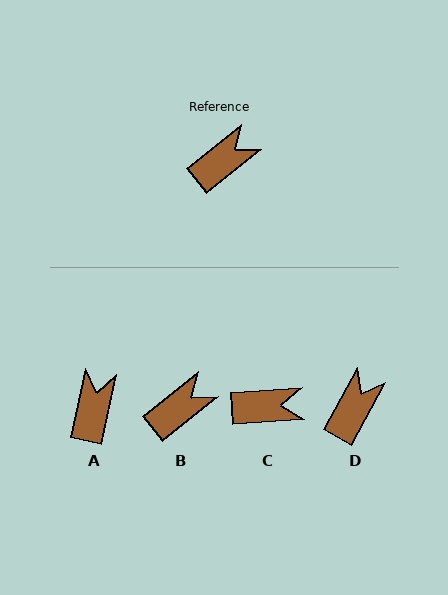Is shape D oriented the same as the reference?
No, it is off by about 23 degrees.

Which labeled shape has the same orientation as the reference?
B.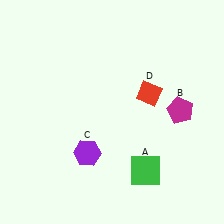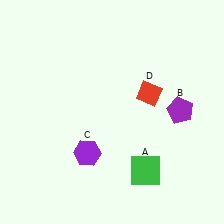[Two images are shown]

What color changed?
The pentagon (B) changed from magenta in Image 1 to purple in Image 2.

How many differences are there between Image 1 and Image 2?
There is 1 difference between the two images.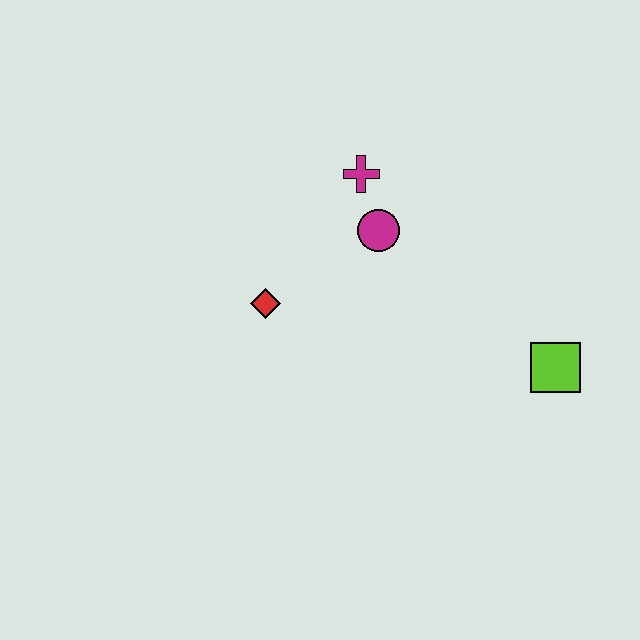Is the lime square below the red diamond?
Yes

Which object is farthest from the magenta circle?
The lime square is farthest from the magenta circle.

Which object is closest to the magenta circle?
The magenta cross is closest to the magenta circle.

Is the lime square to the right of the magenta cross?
Yes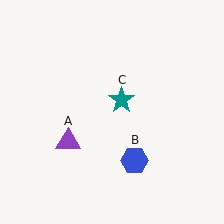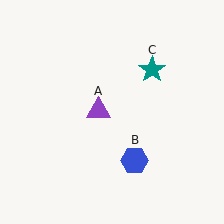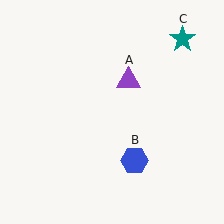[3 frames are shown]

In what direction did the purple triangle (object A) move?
The purple triangle (object A) moved up and to the right.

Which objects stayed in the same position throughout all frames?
Blue hexagon (object B) remained stationary.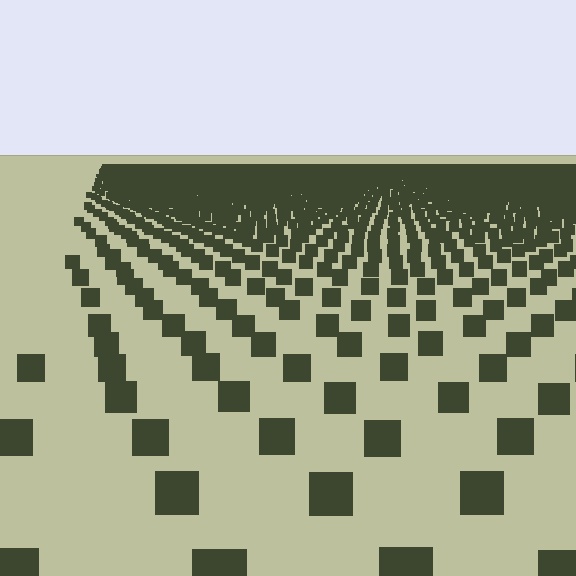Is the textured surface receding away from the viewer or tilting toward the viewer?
The surface is receding away from the viewer. Texture elements get smaller and denser toward the top.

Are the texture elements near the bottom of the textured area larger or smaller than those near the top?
Larger. Near the bottom, elements are closer to the viewer and appear at a bigger on-screen size.